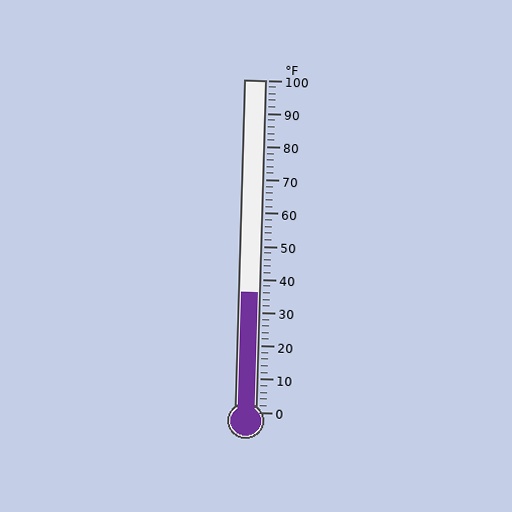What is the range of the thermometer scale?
The thermometer scale ranges from 0°F to 100°F.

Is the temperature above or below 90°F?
The temperature is below 90°F.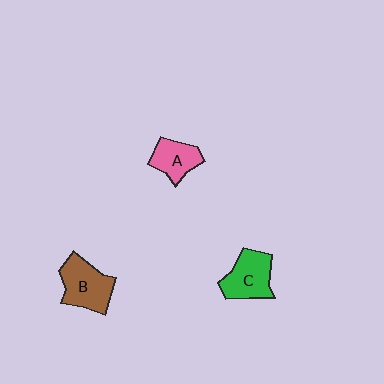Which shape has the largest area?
Shape B (brown).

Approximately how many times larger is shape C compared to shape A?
Approximately 1.3 times.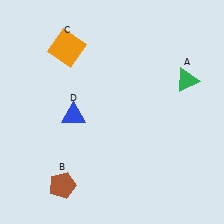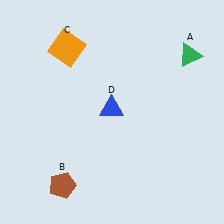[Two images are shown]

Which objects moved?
The objects that moved are: the green triangle (A), the blue triangle (D).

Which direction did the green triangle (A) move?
The green triangle (A) moved up.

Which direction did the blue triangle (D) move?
The blue triangle (D) moved right.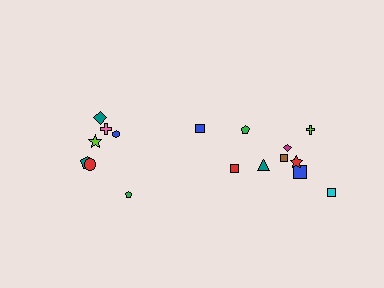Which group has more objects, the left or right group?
The right group.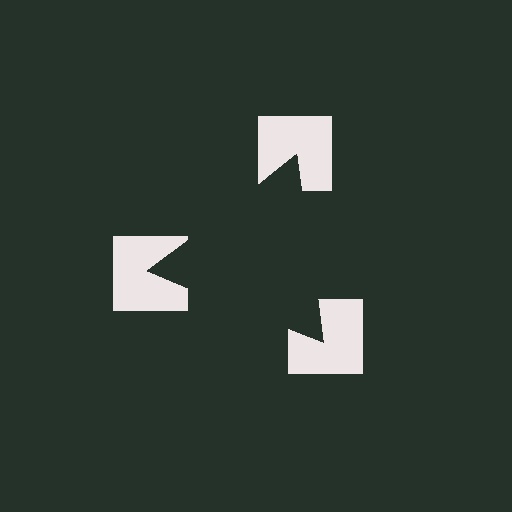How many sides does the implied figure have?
3 sides.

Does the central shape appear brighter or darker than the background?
It typically appears slightly darker than the background, even though no actual brightness change is drawn.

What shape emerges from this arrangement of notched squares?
An illusory triangle — its edges are inferred from the aligned wedge cuts in the notched squares, not physically drawn.